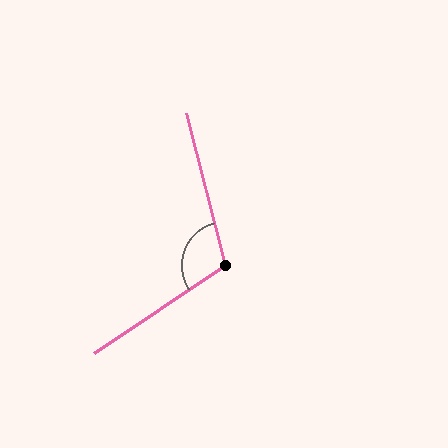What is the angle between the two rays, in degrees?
Approximately 110 degrees.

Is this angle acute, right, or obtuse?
It is obtuse.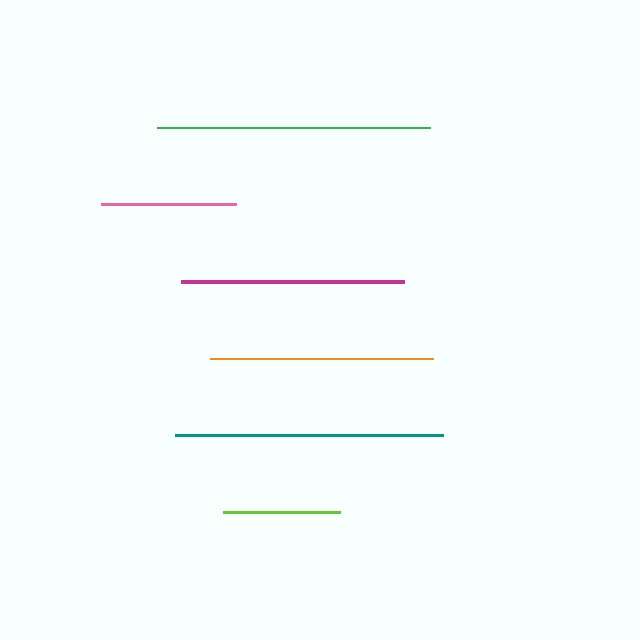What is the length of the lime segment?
The lime segment is approximately 117 pixels long.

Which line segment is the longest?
The green line is the longest at approximately 273 pixels.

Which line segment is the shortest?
The lime line is the shortest at approximately 117 pixels.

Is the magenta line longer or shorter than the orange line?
The magenta line is longer than the orange line.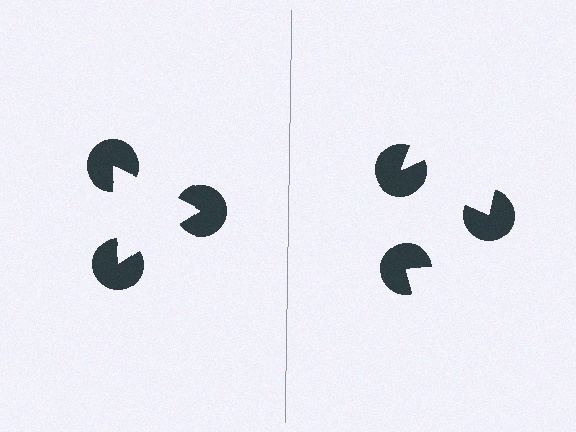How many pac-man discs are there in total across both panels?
6 — 3 on each side.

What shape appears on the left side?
An illusory triangle.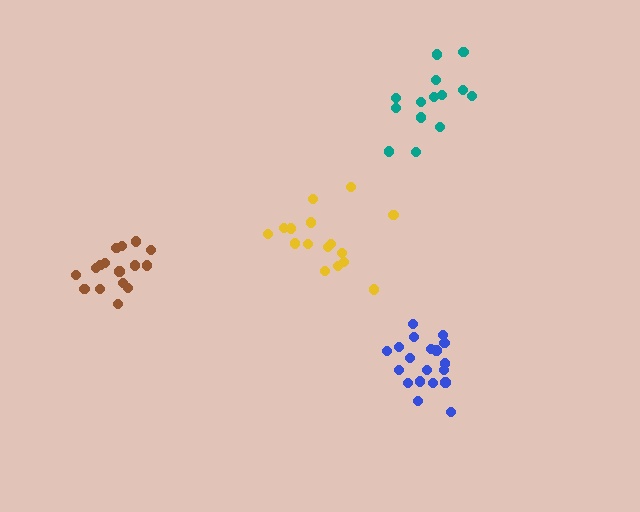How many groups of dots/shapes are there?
There are 4 groups.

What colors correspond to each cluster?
The clusters are colored: brown, teal, blue, yellow.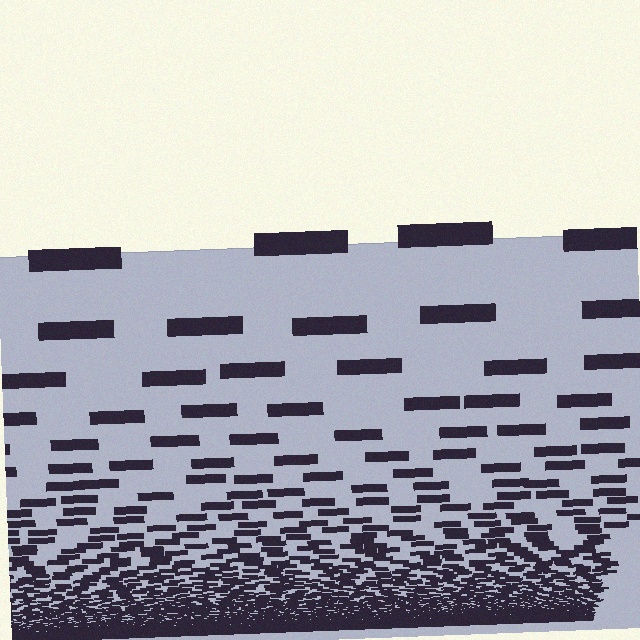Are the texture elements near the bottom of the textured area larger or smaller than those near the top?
Smaller. The gradient is inverted — elements near the bottom are smaller and denser.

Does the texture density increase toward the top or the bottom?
Density increases toward the bottom.